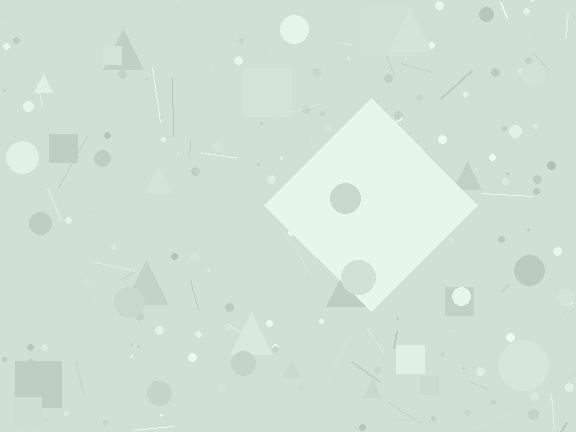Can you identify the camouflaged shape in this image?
The camouflaged shape is a diamond.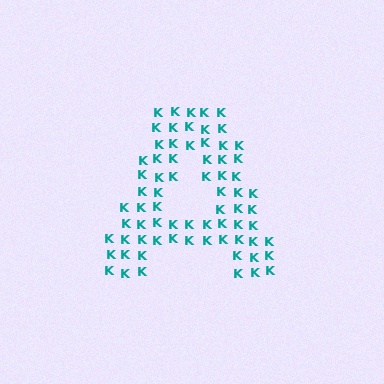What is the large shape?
The large shape is the letter A.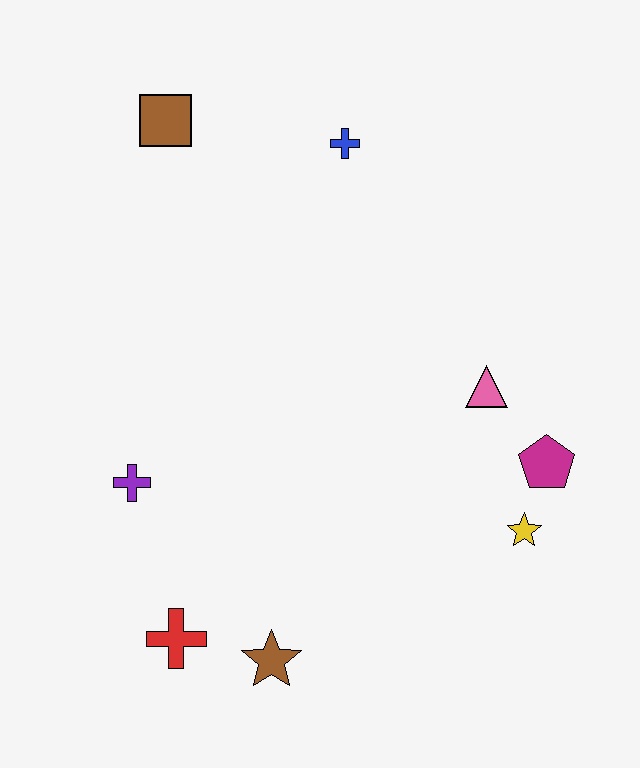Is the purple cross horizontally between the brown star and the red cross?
No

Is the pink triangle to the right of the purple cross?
Yes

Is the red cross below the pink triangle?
Yes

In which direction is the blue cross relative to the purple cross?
The blue cross is above the purple cross.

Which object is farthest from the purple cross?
The magenta pentagon is farthest from the purple cross.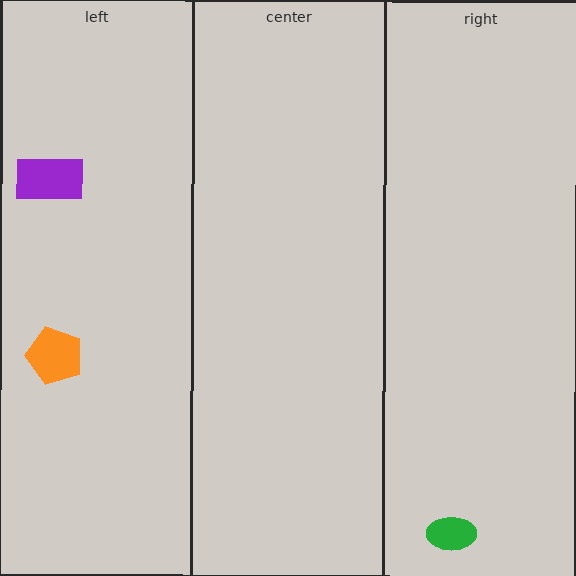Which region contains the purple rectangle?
The left region.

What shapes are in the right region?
The green ellipse.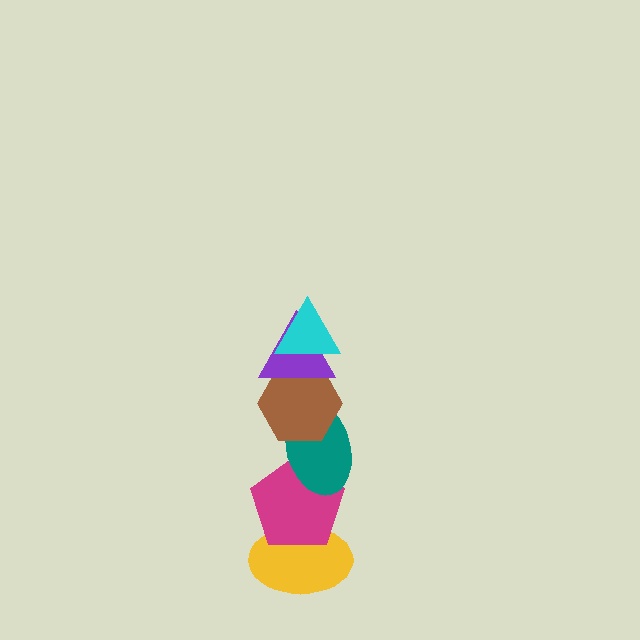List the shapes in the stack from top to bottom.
From top to bottom: the cyan triangle, the purple triangle, the brown hexagon, the teal ellipse, the magenta pentagon, the yellow ellipse.